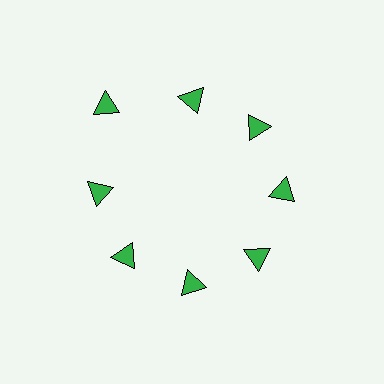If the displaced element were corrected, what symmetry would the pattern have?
It would have 8-fold rotational symmetry — the pattern would map onto itself every 45 degrees.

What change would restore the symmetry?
The symmetry would be restored by moving it inward, back onto the ring so that all 8 triangles sit at equal angles and equal distance from the center.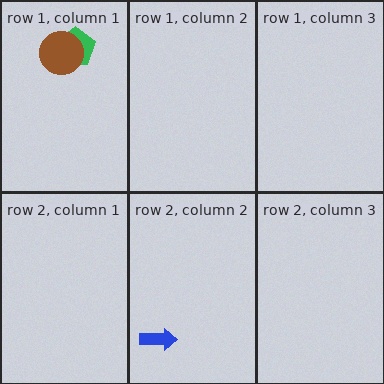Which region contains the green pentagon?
The row 1, column 1 region.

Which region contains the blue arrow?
The row 2, column 2 region.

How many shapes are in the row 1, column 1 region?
2.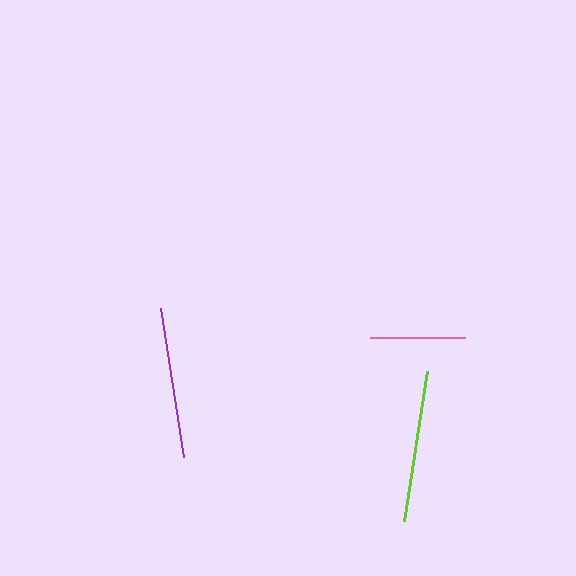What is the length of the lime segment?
The lime segment is approximately 152 pixels long.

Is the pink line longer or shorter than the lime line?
The lime line is longer than the pink line.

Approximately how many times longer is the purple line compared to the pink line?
The purple line is approximately 1.6 times the length of the pink line.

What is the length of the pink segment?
The pink segment is approximately 95 pixels long.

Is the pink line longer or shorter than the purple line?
The purple line is longer than the pink line.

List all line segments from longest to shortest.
From longest to shortest: lime, purple, pink.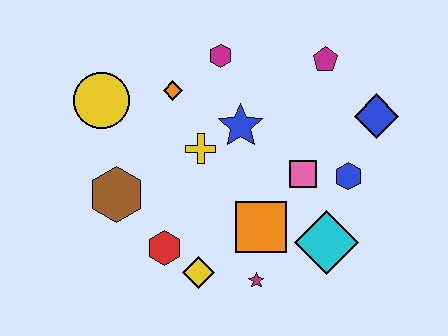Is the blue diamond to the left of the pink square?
No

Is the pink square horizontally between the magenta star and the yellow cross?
No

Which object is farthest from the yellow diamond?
The magenta pentagon is farthest from the yellow diamond.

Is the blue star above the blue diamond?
No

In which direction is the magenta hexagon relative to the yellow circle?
The magenta hexagon is to the right of the yellow circle.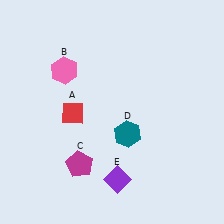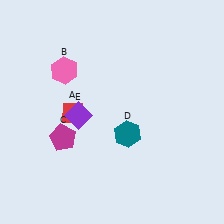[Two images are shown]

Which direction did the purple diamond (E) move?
The purple diamond (E) moved up.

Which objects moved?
The objects that moved are: the magenta pentagon (C), the purple diamond (E).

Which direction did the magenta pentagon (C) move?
The magenta pentagon (C) moved up.